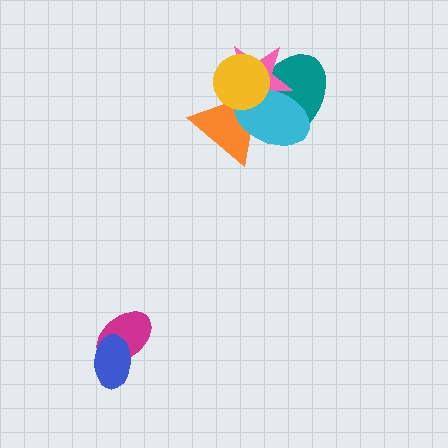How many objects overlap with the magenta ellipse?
1 object overlaps with the magenta ellipse.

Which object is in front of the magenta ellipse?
The blue ellipse is in front of the magenta ellipse.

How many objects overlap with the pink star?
4 objects overlap with the pink star.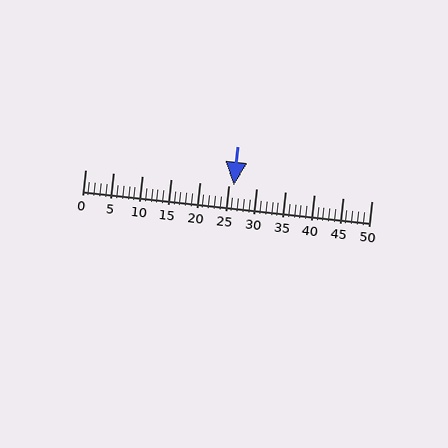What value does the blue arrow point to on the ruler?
The blue arrow points to approximately 26.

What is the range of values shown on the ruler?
The ruler shows values from 0 to 50.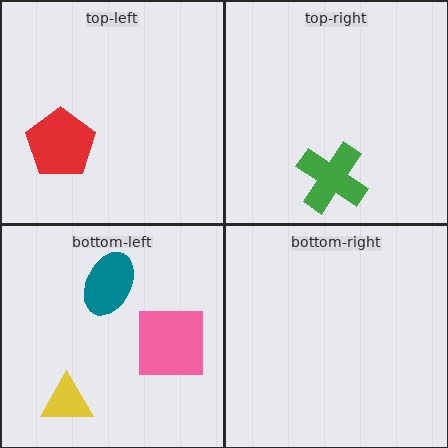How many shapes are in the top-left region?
1.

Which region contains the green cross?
The top-right region.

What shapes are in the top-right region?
The green cross.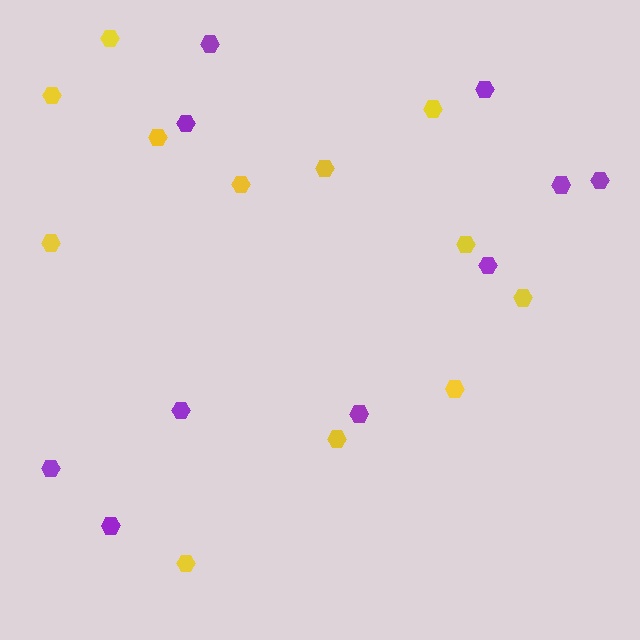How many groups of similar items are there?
There are 2 groups: one group of yellow hexagons (12) and one group of purple hexagons (10).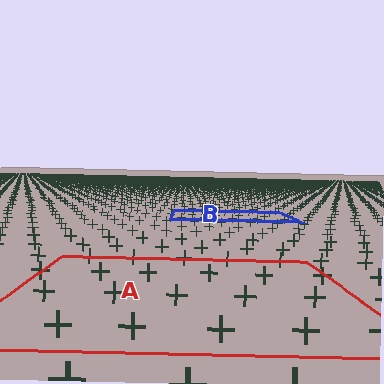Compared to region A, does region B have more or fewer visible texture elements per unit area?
Region B has more texture elements per unit area — they are packed more densely because it is farther away.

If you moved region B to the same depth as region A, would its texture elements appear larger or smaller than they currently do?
They would appear larger. At a closer depth, the same texture elements are projected at a bigger on-screen size.